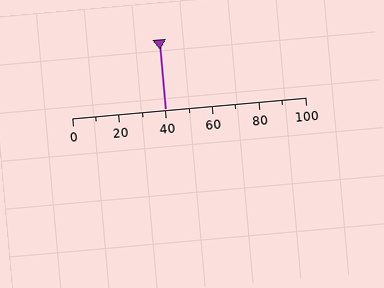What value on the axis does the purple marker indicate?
The marker indicates approximately 40.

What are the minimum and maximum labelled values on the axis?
The axis runs from 0 to 100.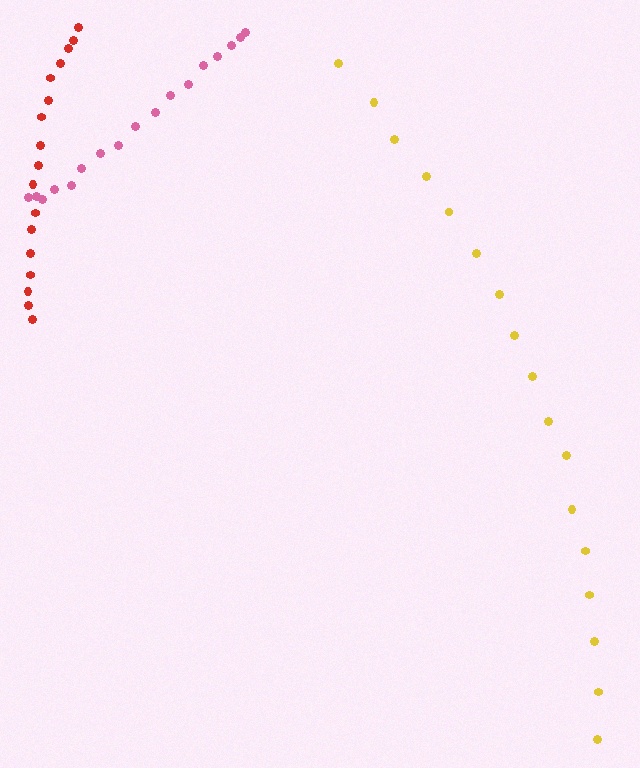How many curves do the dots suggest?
There are 3 distinct paths.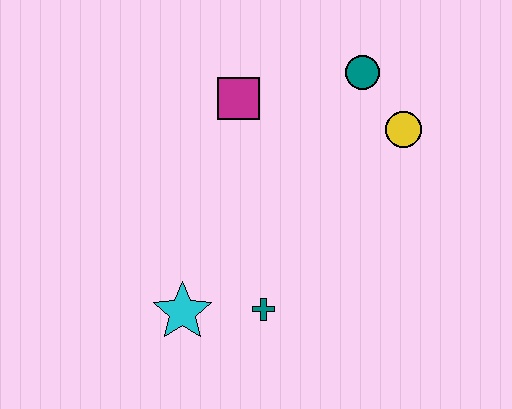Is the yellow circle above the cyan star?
Yes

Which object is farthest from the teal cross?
The teal circle is farthest from the teal cross.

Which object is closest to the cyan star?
The teal cross is closest to the cyan star.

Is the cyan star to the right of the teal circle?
No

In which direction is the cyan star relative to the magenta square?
The cyan star is below the magenta square.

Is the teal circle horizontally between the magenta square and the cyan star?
No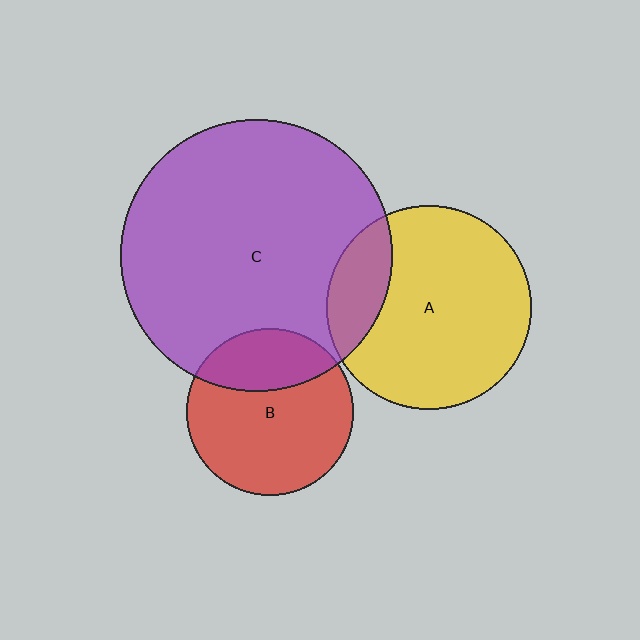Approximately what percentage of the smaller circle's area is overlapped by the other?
Approximately 30%.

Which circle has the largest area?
Circle C (purple).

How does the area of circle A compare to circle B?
Approximately 1.5 times.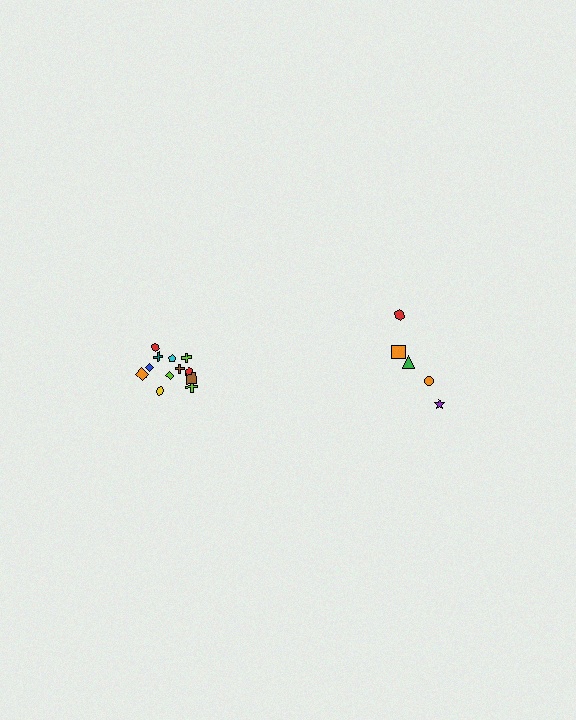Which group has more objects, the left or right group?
The left group.